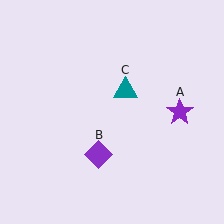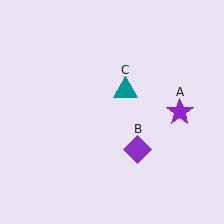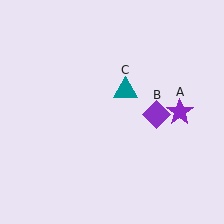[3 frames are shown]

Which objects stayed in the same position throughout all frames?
Purple star (object A) and teal triangle (object C) remained stationary.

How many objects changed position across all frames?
1 object changed position: purple diamond (object B).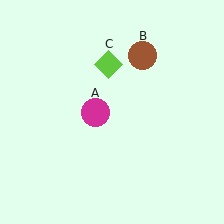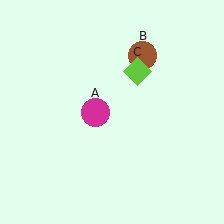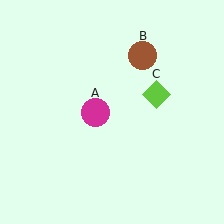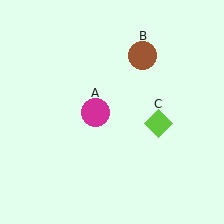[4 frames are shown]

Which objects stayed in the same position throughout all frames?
Magenta circle (object A) and brown circle (object B) remained stationary.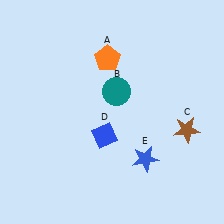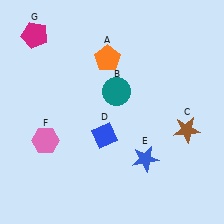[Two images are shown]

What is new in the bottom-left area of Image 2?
A pink hexagon (F) was added in the bottom-left area of Image 2.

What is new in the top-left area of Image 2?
A magenta pentagon (G) was added in the top-left area of Image 2.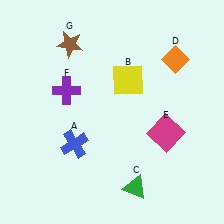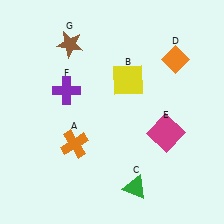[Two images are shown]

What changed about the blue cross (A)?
In Image 1, A is blue. In Image 2, it changed to orange.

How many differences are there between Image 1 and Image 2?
There is 1 difference between the two images.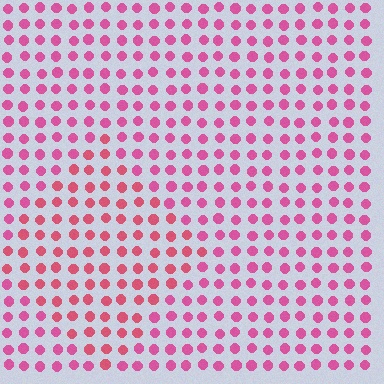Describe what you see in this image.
The image is filled with small pink elements in a uniform arrangement. A diamond-shaped region is visible where the elements are tinted to a slightly different hue, forming a subtle color boundary.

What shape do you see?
I see a diamond.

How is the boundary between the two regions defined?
The boundary is defined purely by a slight shift in hue (about 20 degrees). Spacing, size, and orientation are identical on both sides.